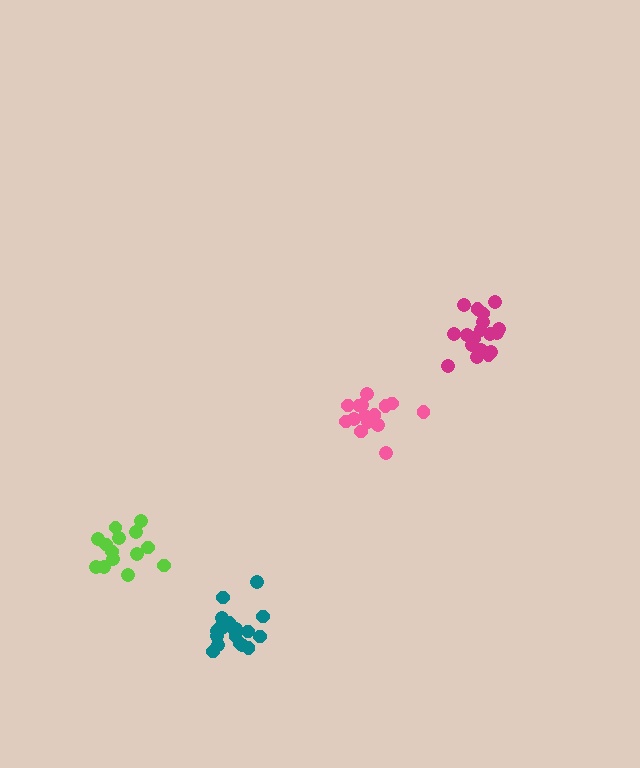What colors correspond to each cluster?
The clusters are colored: lime, pink, teal, magenta.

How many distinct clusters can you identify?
There are 4 distinct clusters.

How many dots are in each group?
Group 1: 14 dots, Group 2: 15 dots, Group 3: 20 dots, Group 4: 19 dots (68 total).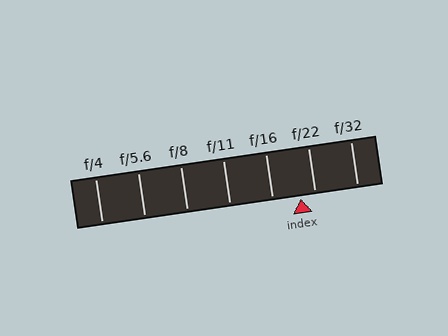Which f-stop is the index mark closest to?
The index mark is closest to f/22.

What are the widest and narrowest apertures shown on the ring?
The widest aperture shown is f/4 and the narrowest is f/32.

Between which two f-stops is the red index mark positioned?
The index mark is between f/16 and f/22.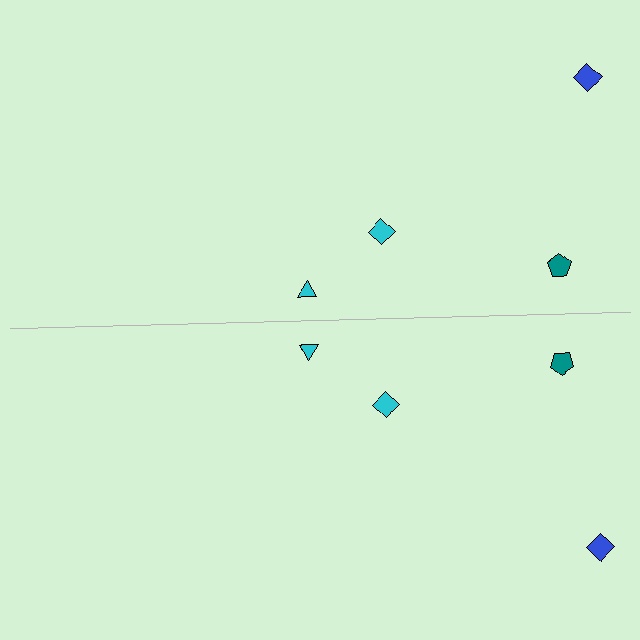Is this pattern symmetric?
Yes, this pattern has bilateral (reflection) symmetry.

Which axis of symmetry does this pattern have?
The pattern has a horizontal axis of symmetry running through the center of the image.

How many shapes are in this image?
There are 8 shapes in this image.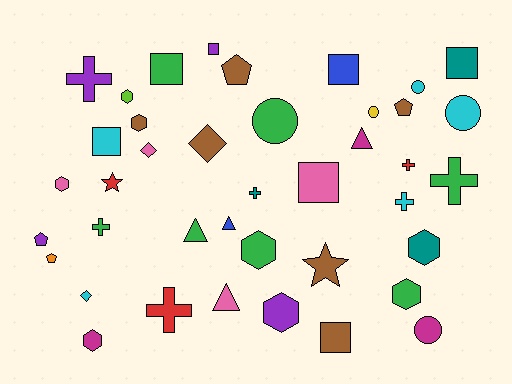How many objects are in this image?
There are 40 objects.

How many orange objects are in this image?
There is 1 orange object.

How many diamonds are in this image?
There are 3 diamonds.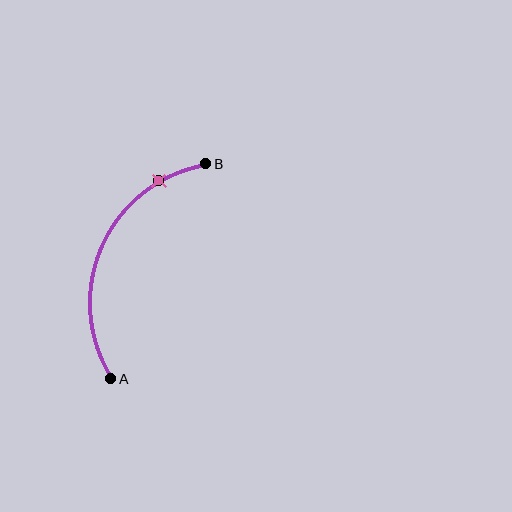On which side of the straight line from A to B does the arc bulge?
The arc bulges to the left of the straight line connecting A and B.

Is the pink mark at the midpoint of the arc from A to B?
No. The pink mark lies on the arc but is closer to endpoint B. The arc midpoint would be at the point on the curve equidistant along the arc from both A and B.